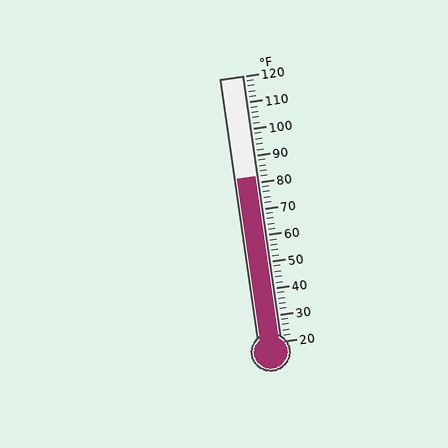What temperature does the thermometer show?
The thermometer shows approximately 82°F.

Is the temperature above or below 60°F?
The temperature is above 60°F.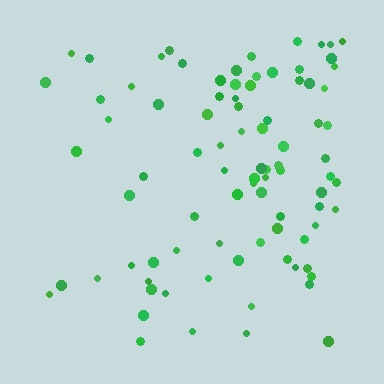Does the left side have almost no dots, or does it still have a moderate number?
Still a moderate number, just noticeably fewer than the right.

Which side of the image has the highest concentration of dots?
The right.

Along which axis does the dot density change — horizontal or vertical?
Horizontal.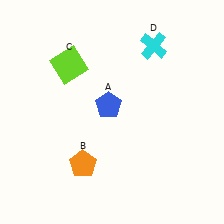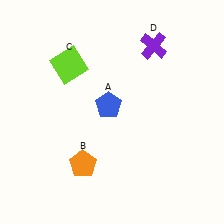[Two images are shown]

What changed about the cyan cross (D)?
In Image 1, D is cyan. In Image 2, it changed to purple.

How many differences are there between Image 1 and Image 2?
There is 1 difference between the two images.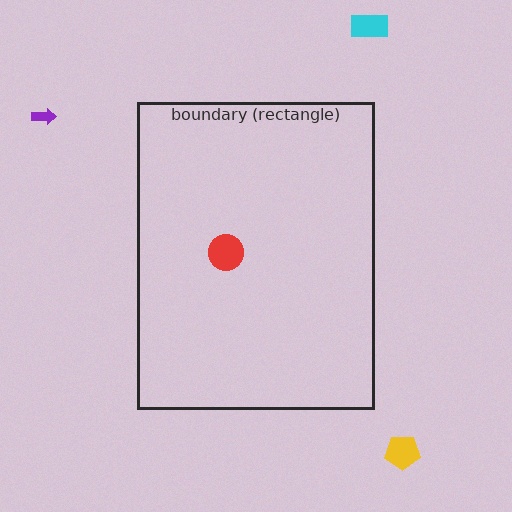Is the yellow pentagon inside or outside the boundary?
Outside.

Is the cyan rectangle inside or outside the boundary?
Outside.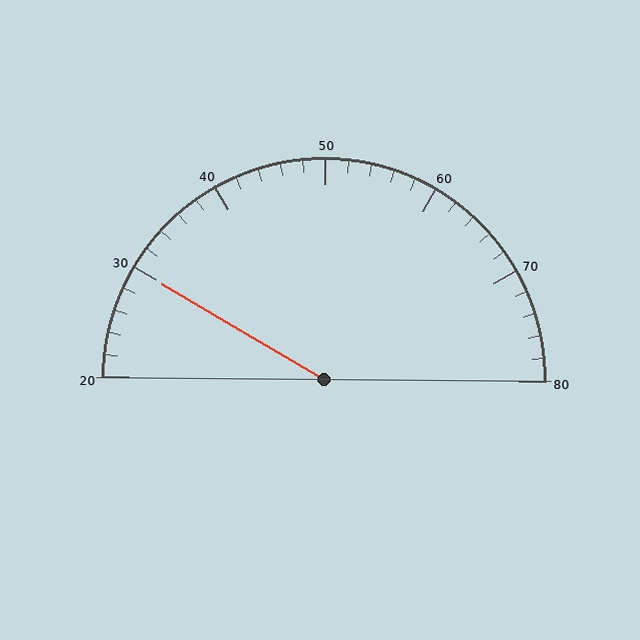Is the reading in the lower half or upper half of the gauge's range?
The reading is in the lower half of the range (20 to 80).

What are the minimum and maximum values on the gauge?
The gauge ranges from 20 to 80.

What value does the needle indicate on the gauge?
The needle indicates approximately 30.